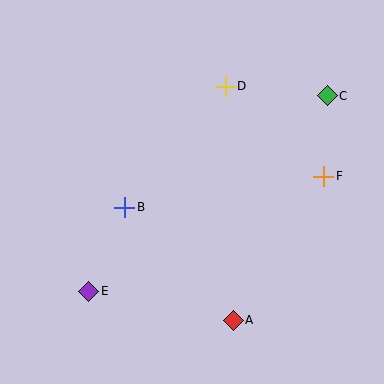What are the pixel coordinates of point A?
Point A is at (233, 320).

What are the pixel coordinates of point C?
Point C is at (327, 96).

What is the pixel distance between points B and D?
The distance between B and D is 157 pixels.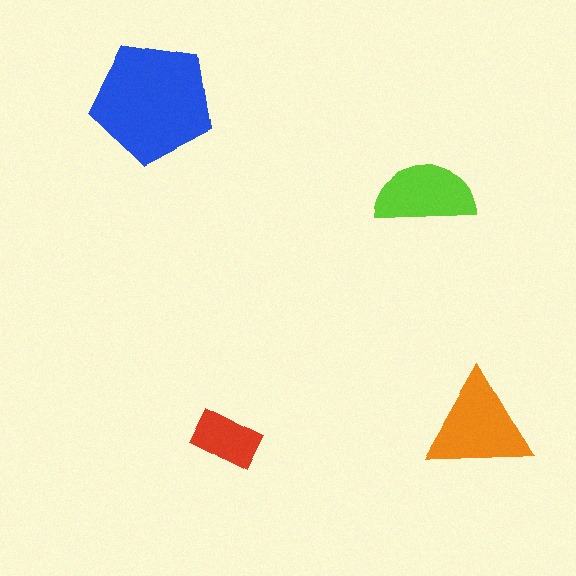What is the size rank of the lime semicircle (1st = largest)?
3rd.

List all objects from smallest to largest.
The red rectangle, the lime semicircle, the orange triangle, the blue pentagon.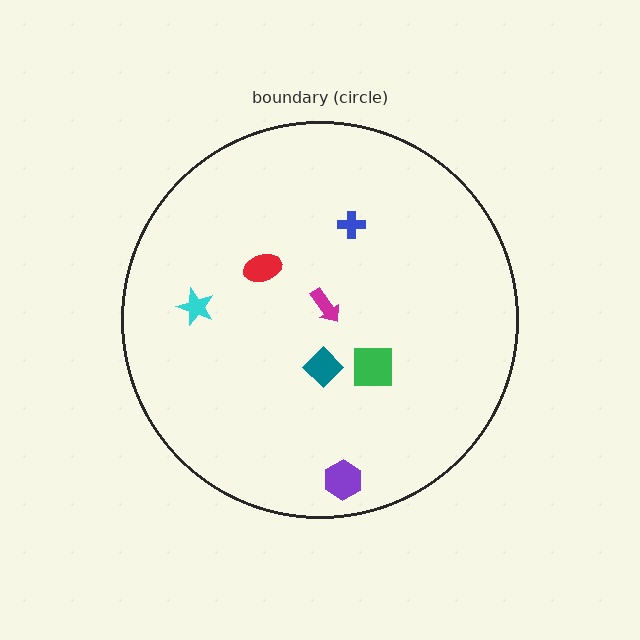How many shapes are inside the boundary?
7 inside, 0 outside.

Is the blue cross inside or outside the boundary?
Inside.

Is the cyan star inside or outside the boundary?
Inside.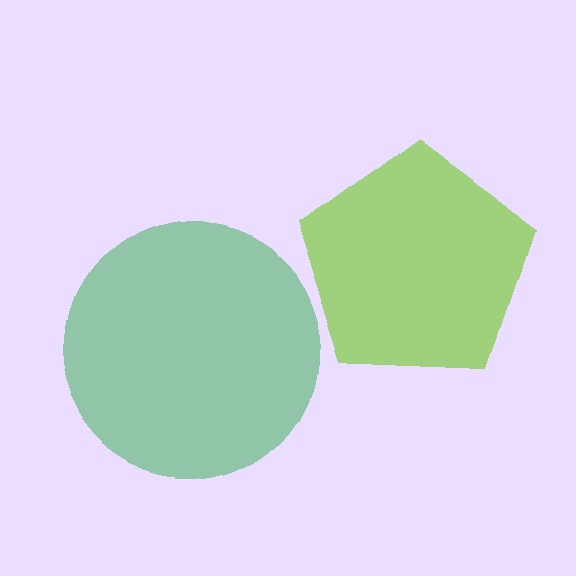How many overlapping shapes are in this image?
There are 2 overlapping shapes in the image.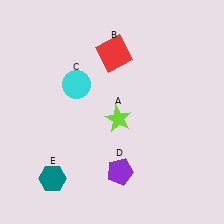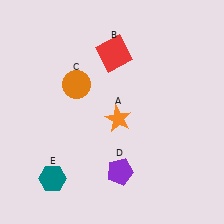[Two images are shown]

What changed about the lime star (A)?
In Image 1, A is lime. In Image 2, it changed to orange.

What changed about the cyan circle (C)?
In Image 1, C is cyan. In Image 2, it changed to orange.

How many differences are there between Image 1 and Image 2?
There are 2 differences between the two images.